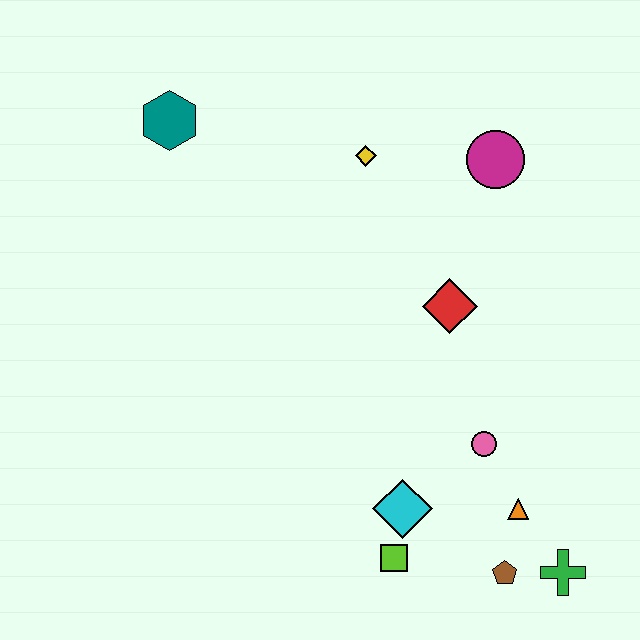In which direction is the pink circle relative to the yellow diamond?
The pink circle is below the yellow diamond.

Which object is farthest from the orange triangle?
The teal hexagon is farthest from the orange triangle.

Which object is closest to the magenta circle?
The yellow diamond is closest to the magenta circle.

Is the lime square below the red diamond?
Yes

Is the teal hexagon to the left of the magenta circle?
Yes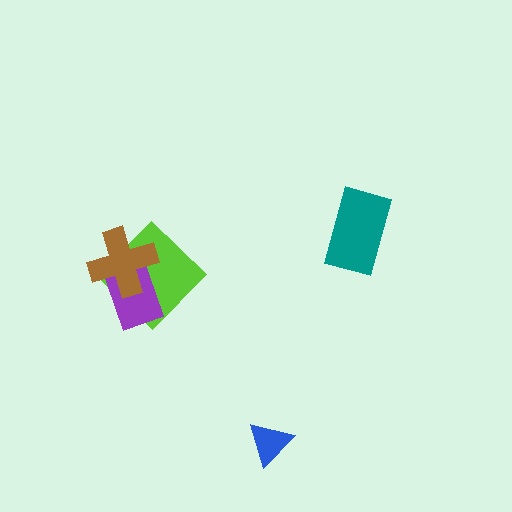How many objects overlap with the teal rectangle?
0 objects overlap with the teal rectangle.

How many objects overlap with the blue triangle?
0 objects overlap with the blue triangle.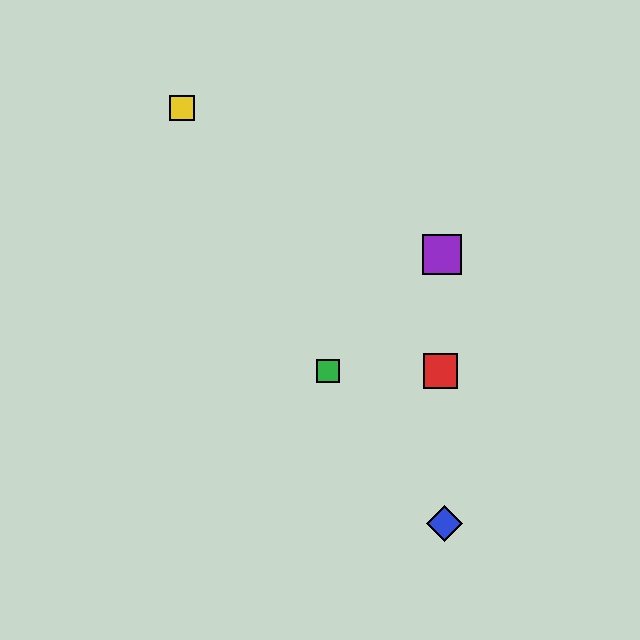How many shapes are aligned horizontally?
2 shapes (the red square, the green square) are aligned horizontally.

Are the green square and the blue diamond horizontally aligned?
No, the green square is at y≈371 and the blue diamond is at y≈524.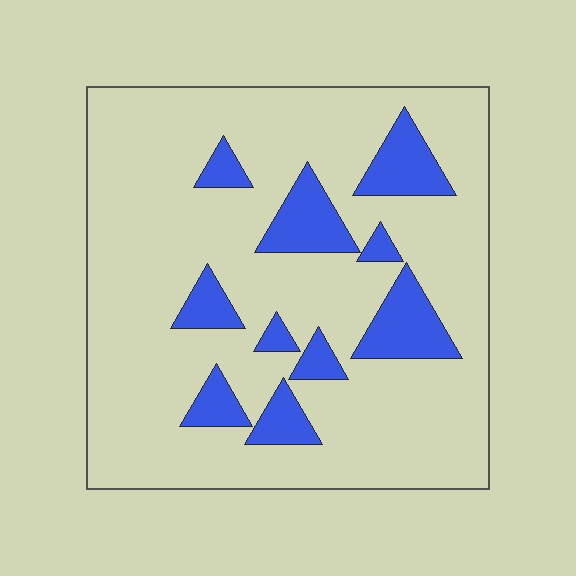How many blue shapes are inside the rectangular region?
10.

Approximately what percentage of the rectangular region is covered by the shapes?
Approximately 15%.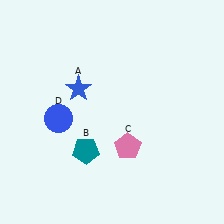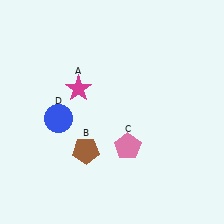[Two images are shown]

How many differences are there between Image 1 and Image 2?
There are 2 differences between the two images.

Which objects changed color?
A changed from blue to magenta. B changed from teal to brown.